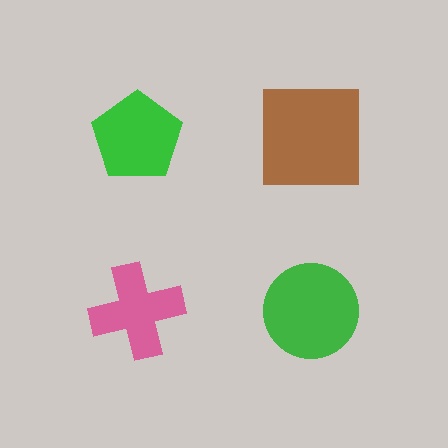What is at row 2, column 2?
A green circle.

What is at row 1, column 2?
A brown square.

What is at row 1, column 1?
A green pentagon.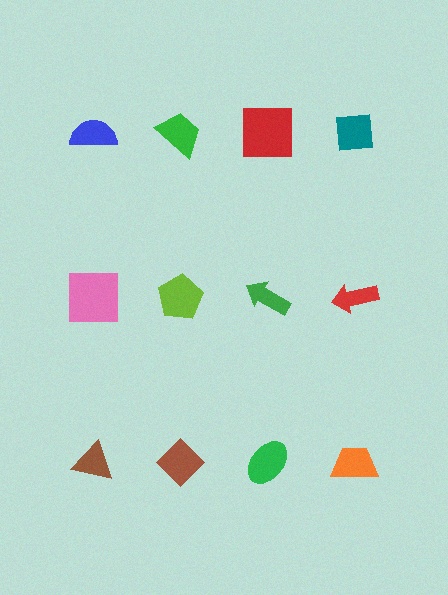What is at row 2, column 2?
A lime pentagon.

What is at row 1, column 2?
A green trapezoid.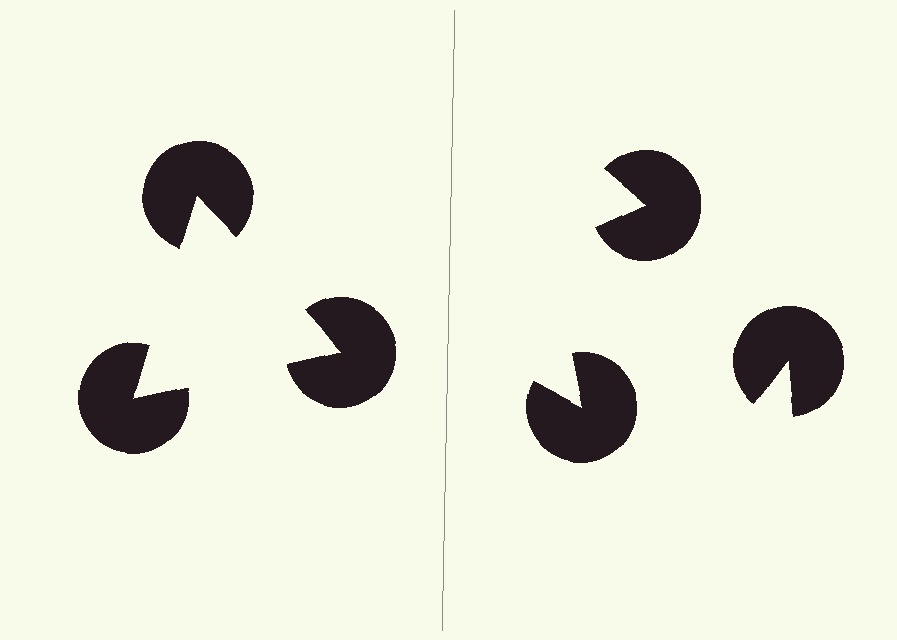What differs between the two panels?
The pac-man discs are positioned identically on both sides; only the wedge orientations differ. On the left they align to a triangle; on the right they are misaligned.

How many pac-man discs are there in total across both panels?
6 — 3 on each side.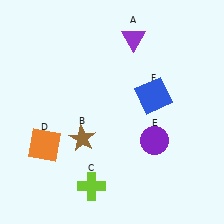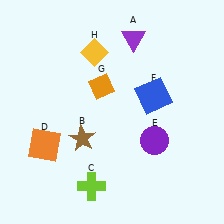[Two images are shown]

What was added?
An orange diamond (G), a yellow diamond (H) were added in Image 2.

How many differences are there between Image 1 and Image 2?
There are 2 differences between the two images.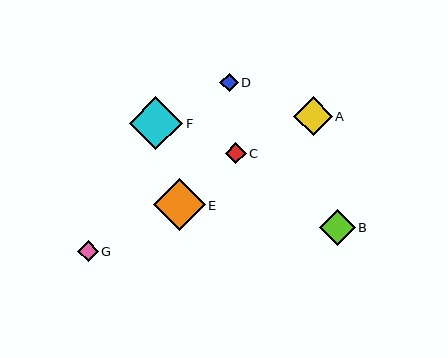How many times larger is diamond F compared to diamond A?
Diamond F is approximately 1.4 times the size of diamond A.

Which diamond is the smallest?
Diamond D is the smallest with a size of approximately 18 pixels.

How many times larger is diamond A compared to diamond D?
Diamond A is approximately 2.1 times the size of diamond D.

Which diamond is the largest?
Diamond F is the largest with a size of approximately 53 pixels.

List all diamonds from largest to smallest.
From largest to smallest: F, E, A, B, C, G, D.